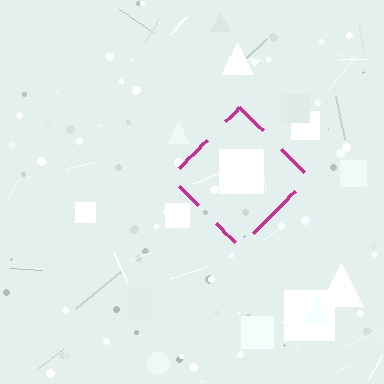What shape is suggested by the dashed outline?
The dashed outline suggests a diamond.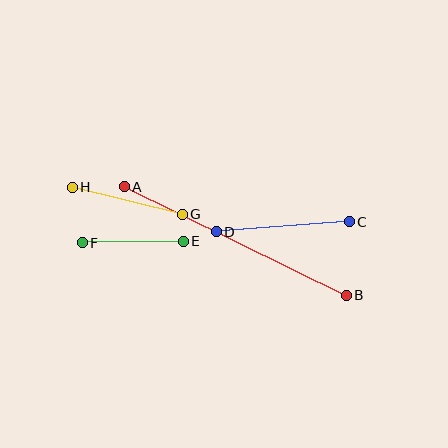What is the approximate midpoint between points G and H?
The midpoint is at approximately (127, 201) pixels.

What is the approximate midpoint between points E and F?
The midpoint is at approximately (133, 242) pixels.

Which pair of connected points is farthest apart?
Points A and B are farthest apart.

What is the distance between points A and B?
The distance is approximately 247 pixels.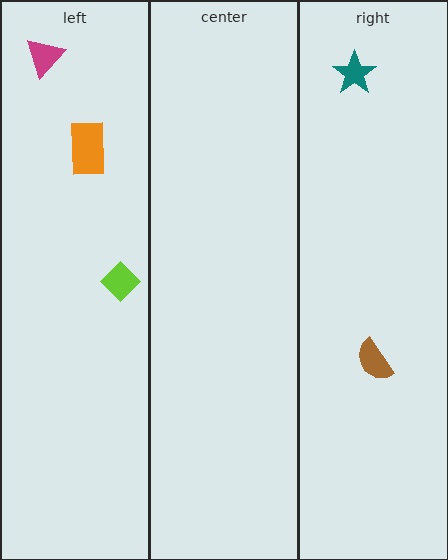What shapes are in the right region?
The brown semicircle, the teal star.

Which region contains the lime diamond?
The left region.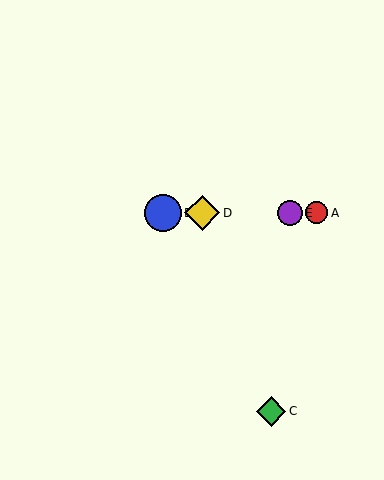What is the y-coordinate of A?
Object A is at y≈213.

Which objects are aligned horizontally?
Objects A, B, D, E are aligned horizontally.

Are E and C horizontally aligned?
No, E is at y≈213 and C is at y≈411.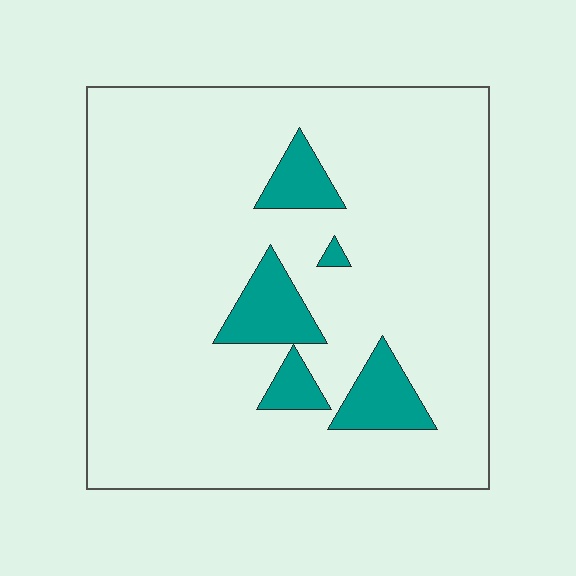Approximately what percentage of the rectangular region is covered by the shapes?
Approximately 10%.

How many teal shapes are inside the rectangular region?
5.